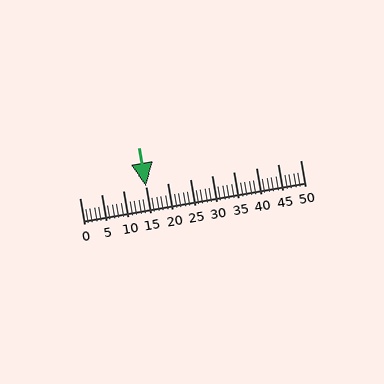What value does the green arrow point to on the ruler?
The green arrow points to approximately 15.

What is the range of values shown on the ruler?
The ruler shows values from 0 to 50.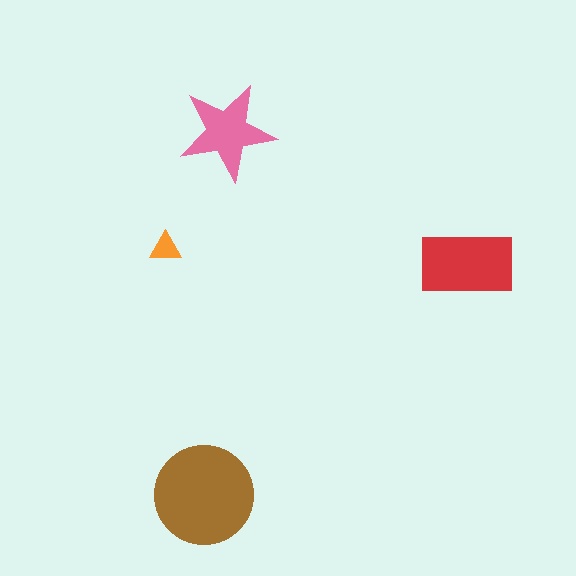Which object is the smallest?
The orange triangle.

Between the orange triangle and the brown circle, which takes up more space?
The brown circle.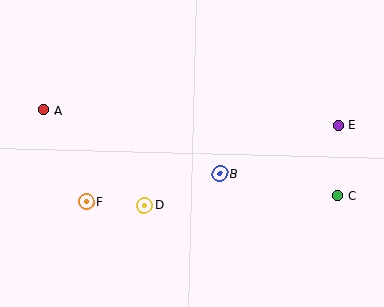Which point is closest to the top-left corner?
Point A is closest to the top-left corner.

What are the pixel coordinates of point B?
Point B is at (220, 173).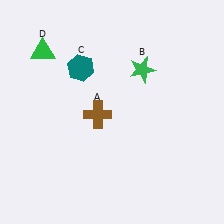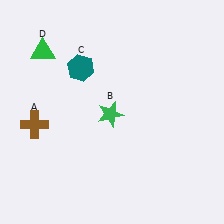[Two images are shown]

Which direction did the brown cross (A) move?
The brown cross (A) moved left.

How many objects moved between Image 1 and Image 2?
2 objects moved between the two images.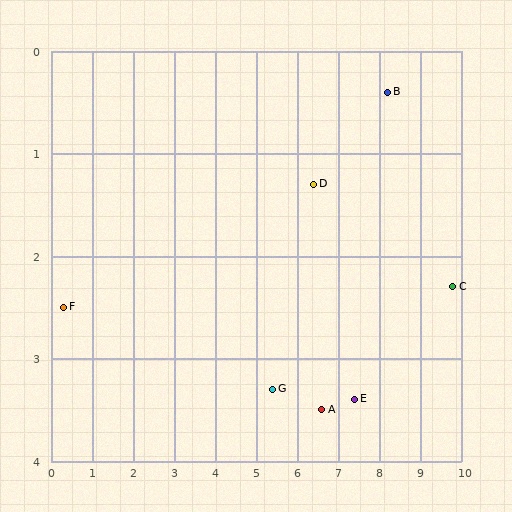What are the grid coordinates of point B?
Point B is at approximately (8.2, 0.4).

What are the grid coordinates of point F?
Point F is at approximately (0.3, 2.5).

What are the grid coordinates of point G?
Point G is at approximately (5.4, 3.3).